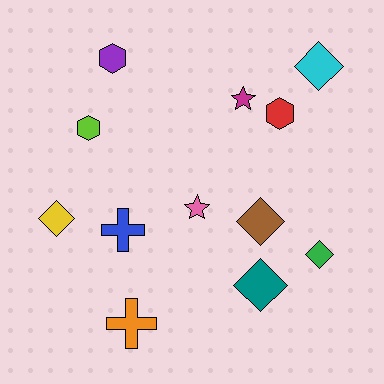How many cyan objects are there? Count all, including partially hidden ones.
There is 1 cyan object.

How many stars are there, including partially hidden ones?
There are 2 stars.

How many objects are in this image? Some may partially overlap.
There are 12 objects.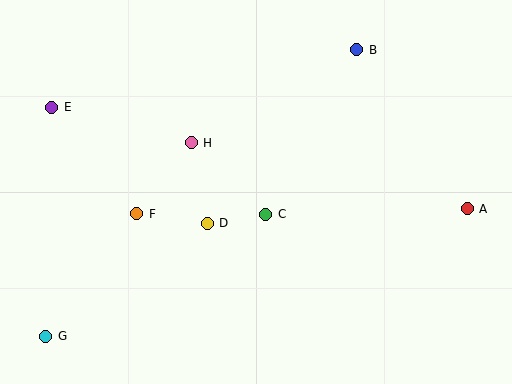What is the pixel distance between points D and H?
The distance between D and H is 82 pixels.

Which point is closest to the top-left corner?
Point E is closest to the top-left corner.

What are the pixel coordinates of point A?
Point A is at (467, 209).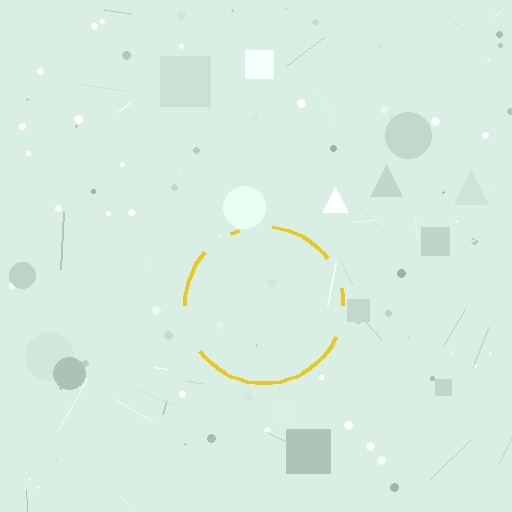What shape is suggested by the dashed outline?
The dashed outline suggests a circle.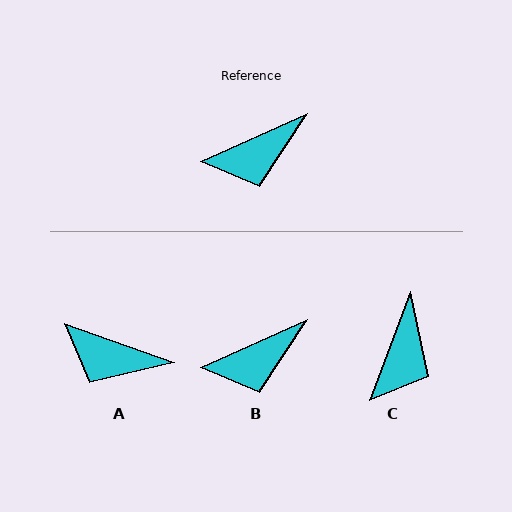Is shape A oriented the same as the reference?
No, it is off by about 44 degrees.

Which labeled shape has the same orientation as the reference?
B.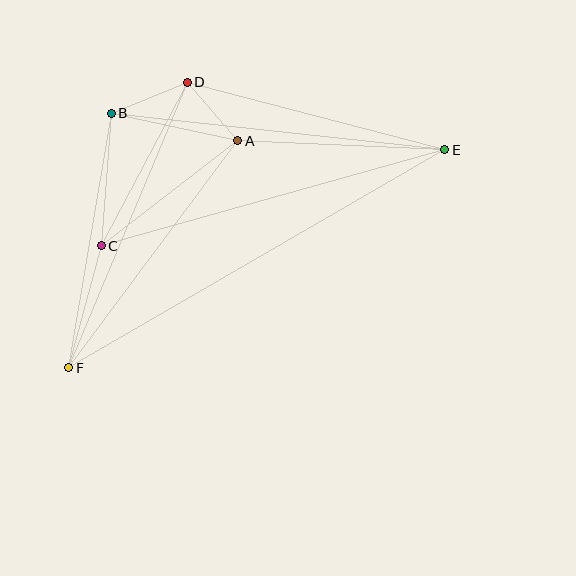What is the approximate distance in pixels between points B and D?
The distance between B and D is approximately 82 pixels.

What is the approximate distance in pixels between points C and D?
The distance between C and D is approximately 185 pixels.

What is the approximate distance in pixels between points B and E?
The distance between B and E is approximately 336 pixels.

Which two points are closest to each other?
Points A and D are closest to each other.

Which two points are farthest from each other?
Points E and F are farthest from each other.